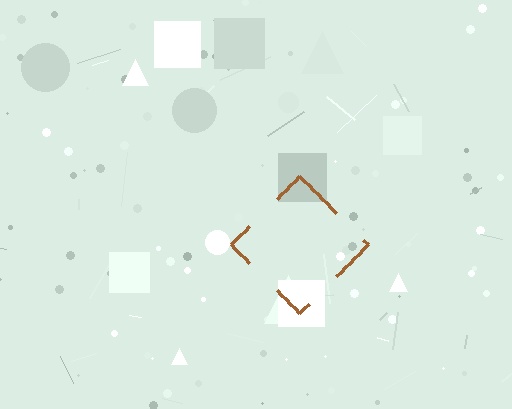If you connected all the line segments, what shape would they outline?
They would outline a diamond.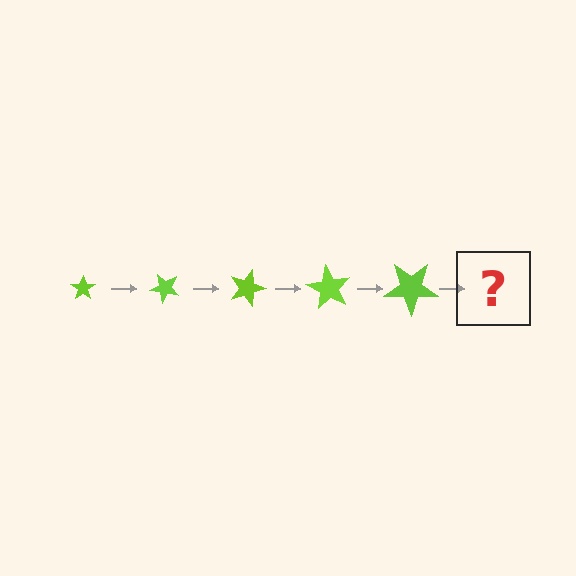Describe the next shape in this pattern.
It should be a star, larger than the previous one and rotated 225 degrees from the start.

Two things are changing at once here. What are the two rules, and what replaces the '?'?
The two rules are that the star grows larger each step and it rotates 45 degrees each step. The '?' should be a star, larger than the previous one and rotated 225 degrees from the start.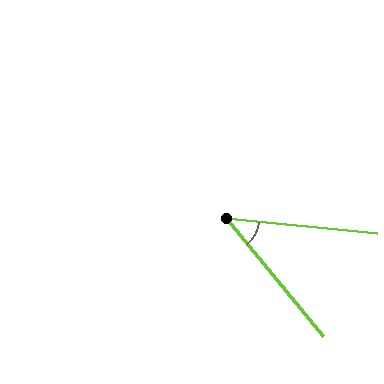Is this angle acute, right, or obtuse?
It is acute.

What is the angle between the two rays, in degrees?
Approximately 45 degrees.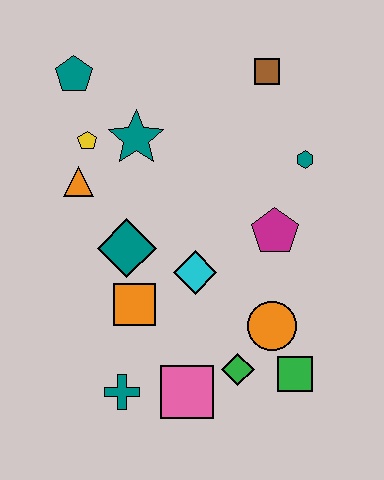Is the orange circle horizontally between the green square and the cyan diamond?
Yes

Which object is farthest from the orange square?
The brown square is farthest from the orange square.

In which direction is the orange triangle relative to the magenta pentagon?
The orange triangle is to the left of the magenta pentagon.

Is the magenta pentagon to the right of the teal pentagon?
Yes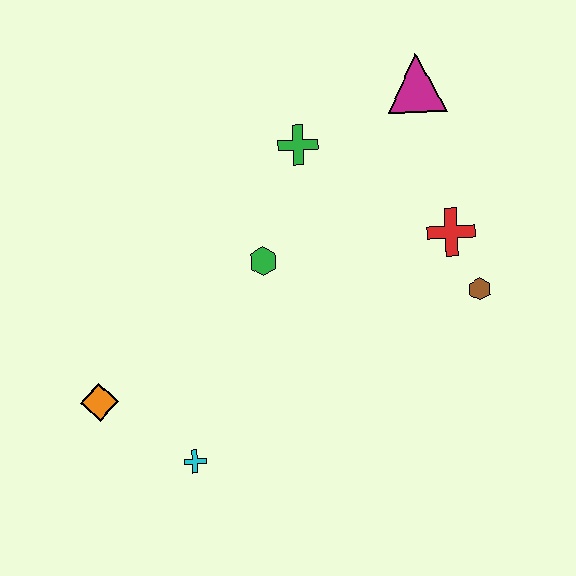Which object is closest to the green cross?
The green hexagon is closest to the green cross.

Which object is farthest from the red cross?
The orange diamond is farthest from the red cross.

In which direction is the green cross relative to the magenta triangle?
The green cross is to the left of the magenta triangle.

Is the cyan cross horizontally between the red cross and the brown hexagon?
No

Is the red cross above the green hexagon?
Yes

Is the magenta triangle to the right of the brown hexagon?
No